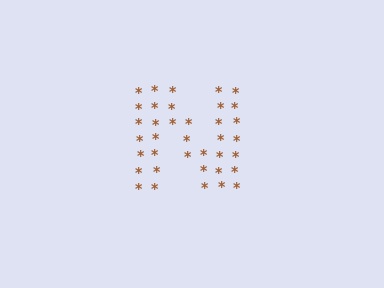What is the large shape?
The large shape is the letter N.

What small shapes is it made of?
It is made of small asterisks.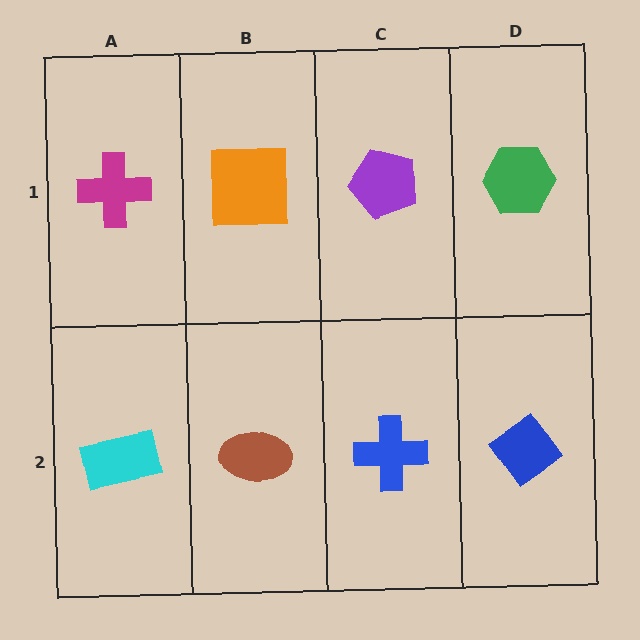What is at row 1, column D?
A green hexagon.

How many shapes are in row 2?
4 shapes.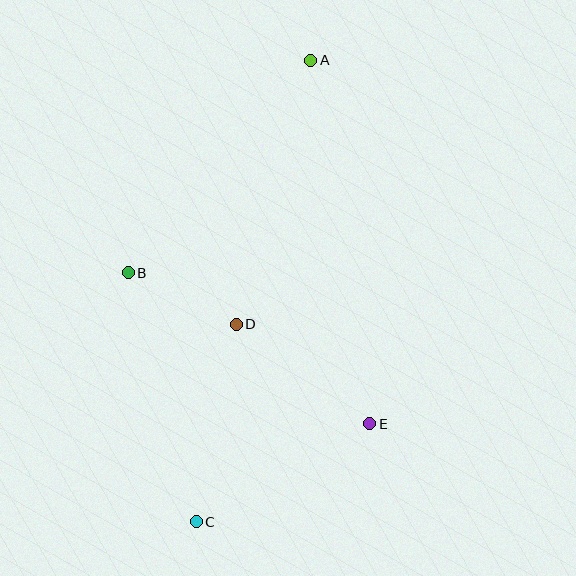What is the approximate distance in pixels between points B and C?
The distance between B and C is approximately 258 pixels.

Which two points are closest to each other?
Points B and D are closest to each other.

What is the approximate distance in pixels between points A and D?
The distance between A and D is approximately 274 pixels.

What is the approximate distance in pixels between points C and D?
The distance between C and D is approximately 201 pixels.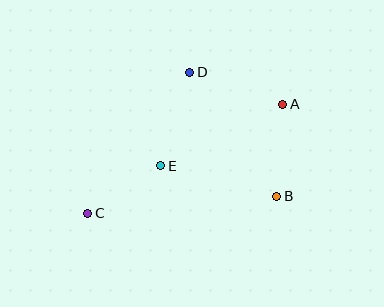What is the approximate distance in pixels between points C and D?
The distance between C and D is approximately 174 pixels.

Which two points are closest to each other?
Points C and E are closest to each other.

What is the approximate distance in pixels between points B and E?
The distance between B and E is approximately 120 pixels.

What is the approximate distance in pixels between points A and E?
The distance between A and E is approximately 137 pixels.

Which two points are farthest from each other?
Points A and C are farthest from each other.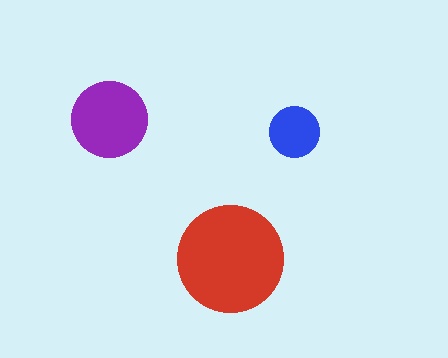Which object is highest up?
The purple circle is topmost.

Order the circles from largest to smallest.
the red one, the purple one, the blue one.